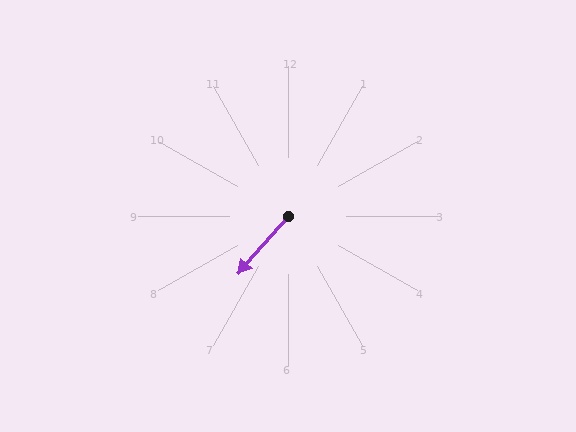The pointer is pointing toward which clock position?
Roughly 7 o'clock.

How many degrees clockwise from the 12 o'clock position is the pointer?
Approximately 221 degrees.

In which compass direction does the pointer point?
Southwest.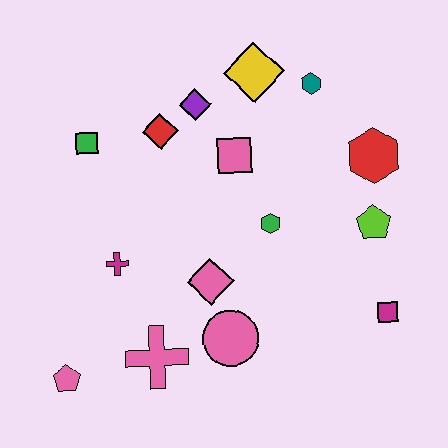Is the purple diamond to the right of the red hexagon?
No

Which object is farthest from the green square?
The magenta square is farthest from the green square.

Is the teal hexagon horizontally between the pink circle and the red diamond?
No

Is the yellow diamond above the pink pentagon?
Yes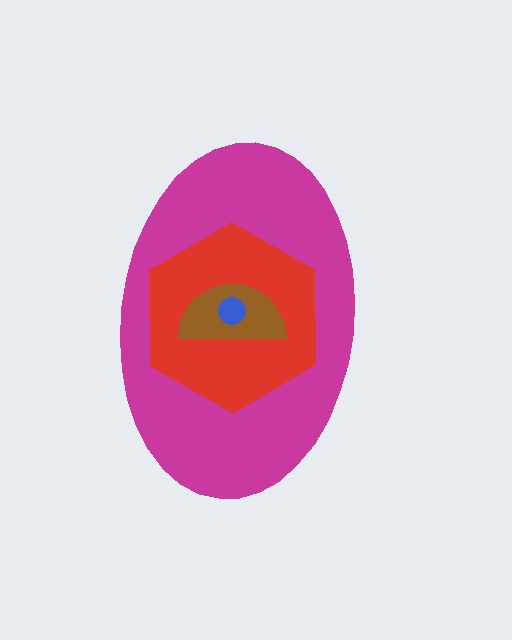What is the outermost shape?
The magenta ellipse.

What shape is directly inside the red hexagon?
The brown semicircle.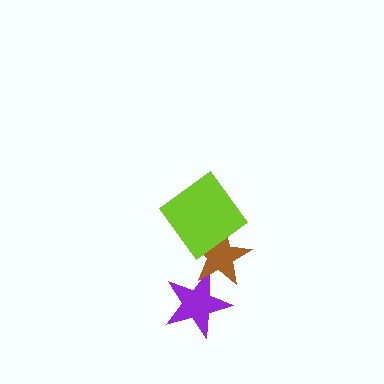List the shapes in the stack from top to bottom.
From top to bottom: the lime diamond, the brown star, the purple star.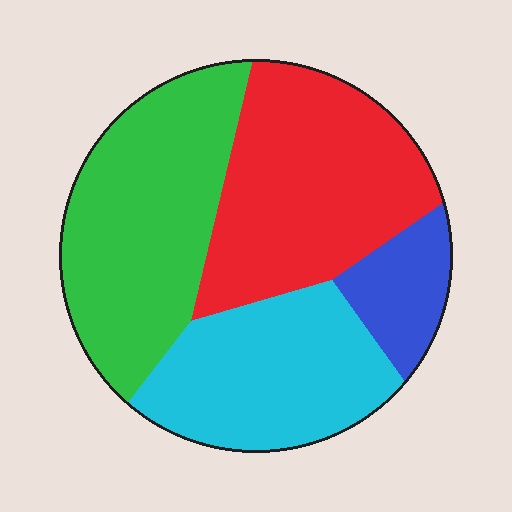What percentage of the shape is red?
Red takes up about one third (1/3) of the shape.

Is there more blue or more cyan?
Cyan.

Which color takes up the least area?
Blue, at roughly 10%.